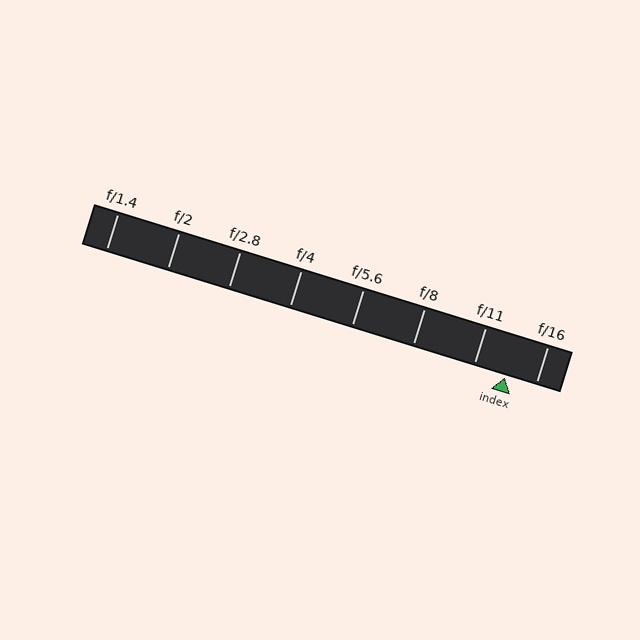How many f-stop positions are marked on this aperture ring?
There are 8 f-stop positions marked.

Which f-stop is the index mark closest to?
The index mark is closest to f/16.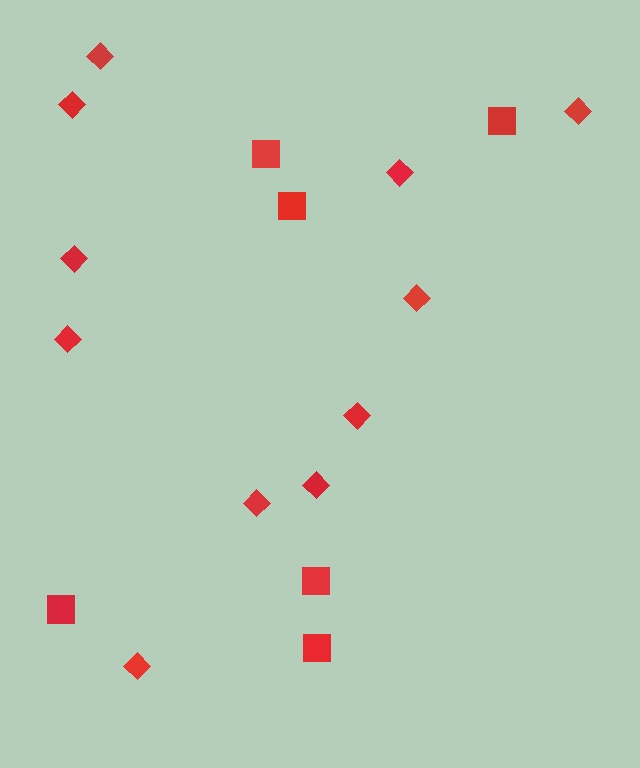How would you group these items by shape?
There are 2 groups: one group of diamonds (11) and one group of squares (6).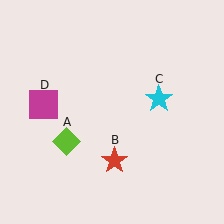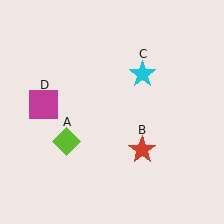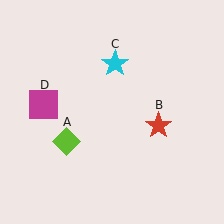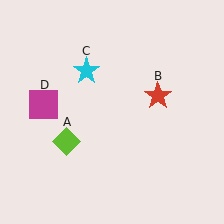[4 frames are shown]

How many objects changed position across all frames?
2 objects changed position: red star (object B), cyan star (object C).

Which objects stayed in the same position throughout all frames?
Lime diamond (object A) and magenta square (object D) remained stationary.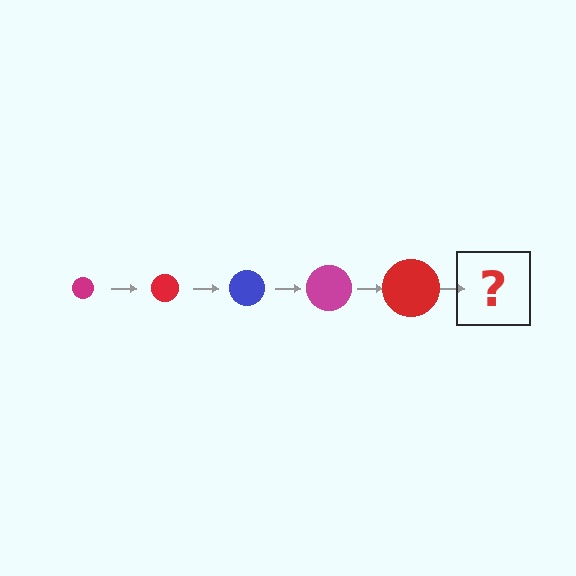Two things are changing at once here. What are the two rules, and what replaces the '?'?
The two rules are that the circle grows larger each step and the color cycles through magenta, red, and blue. The '?' should be a blue circle, larger than the previous one.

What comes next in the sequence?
The next element should be a blue circle, larger than the previous one.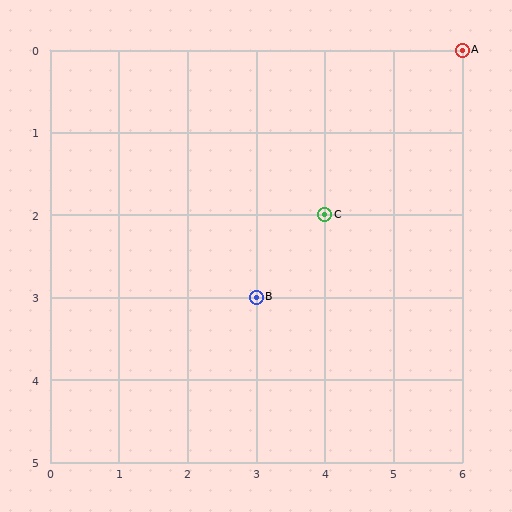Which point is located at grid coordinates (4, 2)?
Point C is at (4, 2).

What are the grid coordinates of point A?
Point A is at grid coordinates (6, 0).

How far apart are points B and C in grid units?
Points B and C are 1 column and 1 row apart (about 1.4 grid units diagonally).